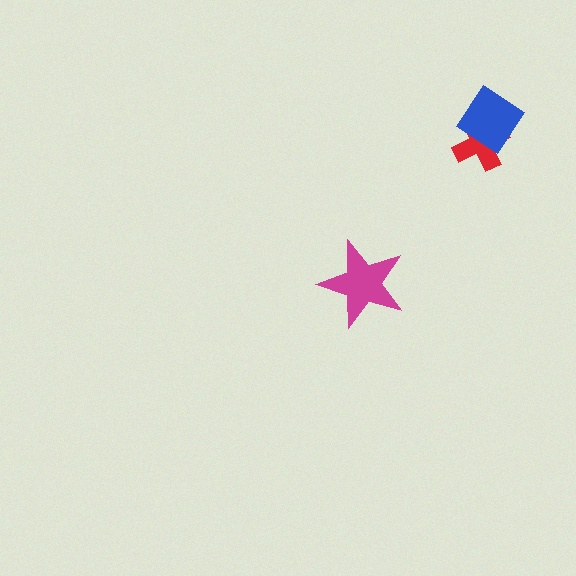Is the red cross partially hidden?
Yes, it is partially covered by another shape.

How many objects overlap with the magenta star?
0 objects overlap with the magenta star.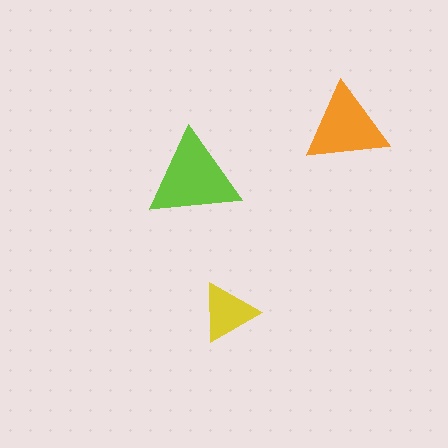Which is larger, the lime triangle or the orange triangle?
The lime one.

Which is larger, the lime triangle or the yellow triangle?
The lime one.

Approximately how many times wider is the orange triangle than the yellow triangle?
About 1.5 times wider.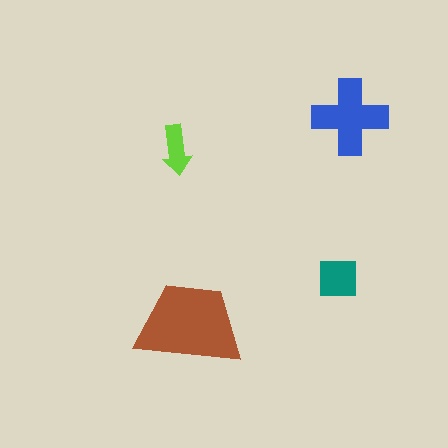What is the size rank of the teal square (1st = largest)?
3rd.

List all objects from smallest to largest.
The lime arrow, the teal square, the blue cross, the brown trapezoid.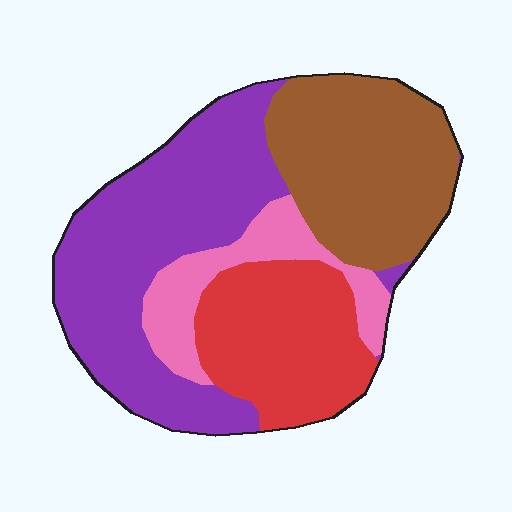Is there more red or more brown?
Brown.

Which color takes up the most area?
Purple, at roughly 40%.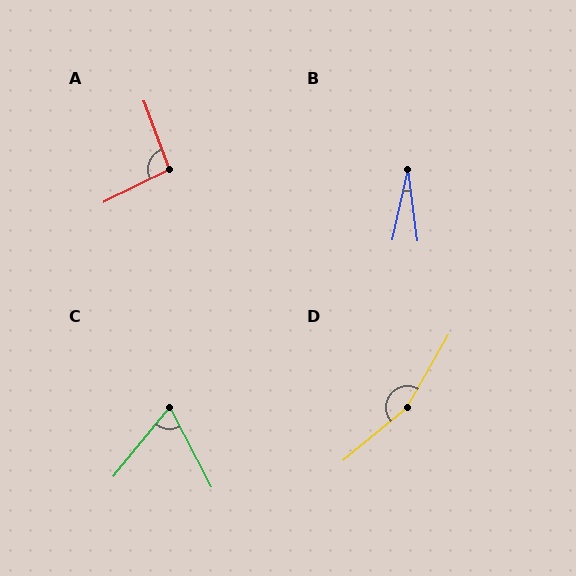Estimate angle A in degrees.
Approximately 96 degrees.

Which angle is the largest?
D, at approximately 159 degrees.